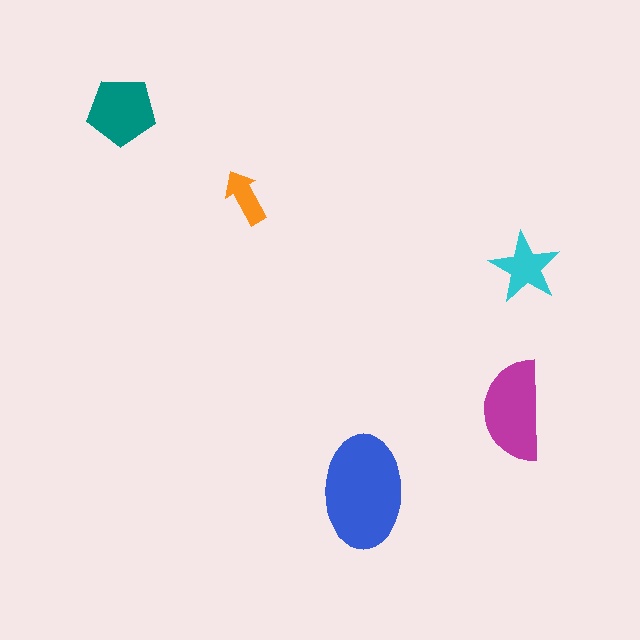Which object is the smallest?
The orange arrow.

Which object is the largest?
The blue ellipse.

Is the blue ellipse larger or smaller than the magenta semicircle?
Larger.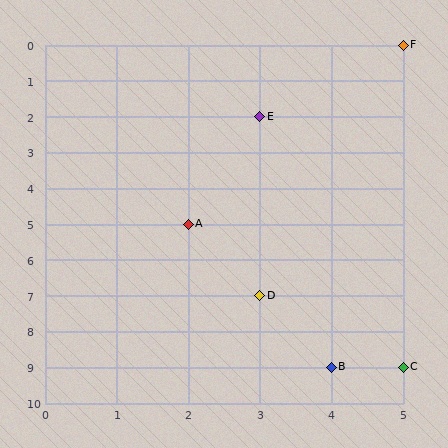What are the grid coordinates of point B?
Point B is at grid coordinates (4, 9).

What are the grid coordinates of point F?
Point F is at grid coordinates (5, 0).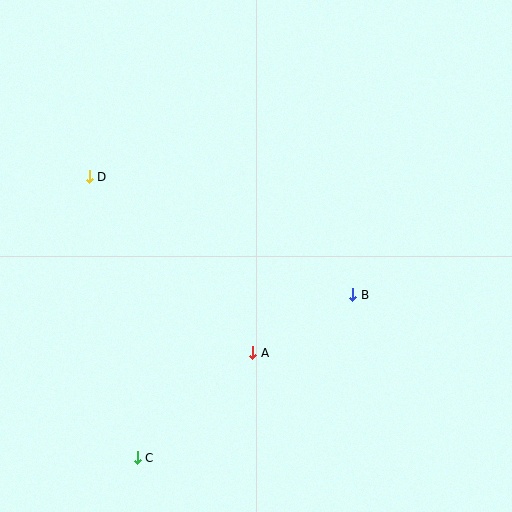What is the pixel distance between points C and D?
The distance between C and D is 285 pixels.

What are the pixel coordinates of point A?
Point A is at (253, 353).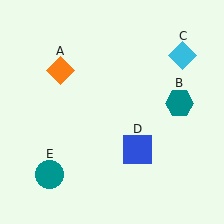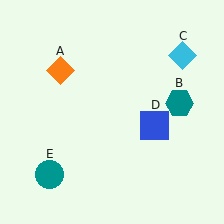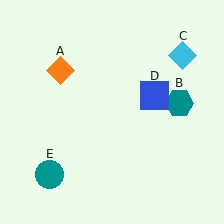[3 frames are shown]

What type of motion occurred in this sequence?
The blue square (object D) rotated counterclockwise around the center of the scene.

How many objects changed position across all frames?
1 object changed position: blue square (object D).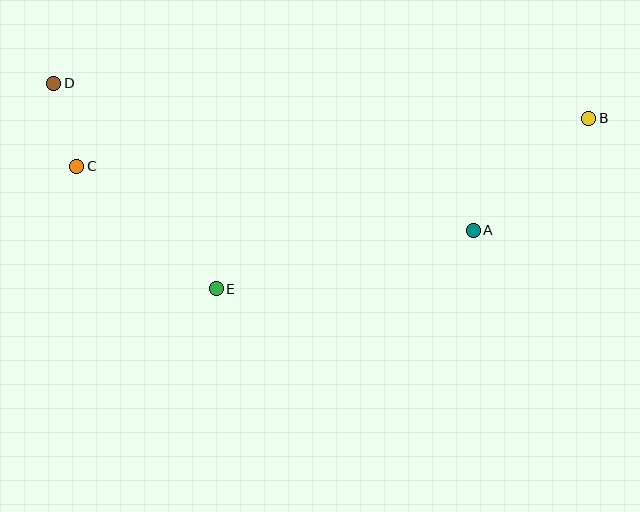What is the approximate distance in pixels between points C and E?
The distance between C and E is approximately 186 pixels.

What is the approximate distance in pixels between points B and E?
The distance between B and E is approximately 409 pixels.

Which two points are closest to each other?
Points C and D are closest to each other.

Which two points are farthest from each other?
Points B and D are farthest from each other.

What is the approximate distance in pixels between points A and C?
The distance between A and C is approximately 402 pixels.